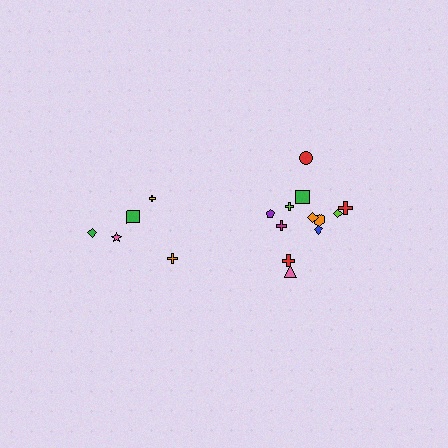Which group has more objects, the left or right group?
The right group.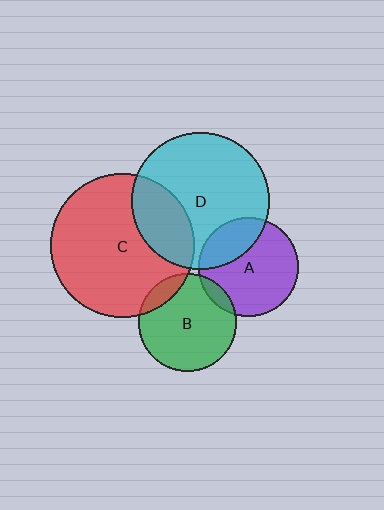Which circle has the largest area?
Circle C (red).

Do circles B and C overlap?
Yes.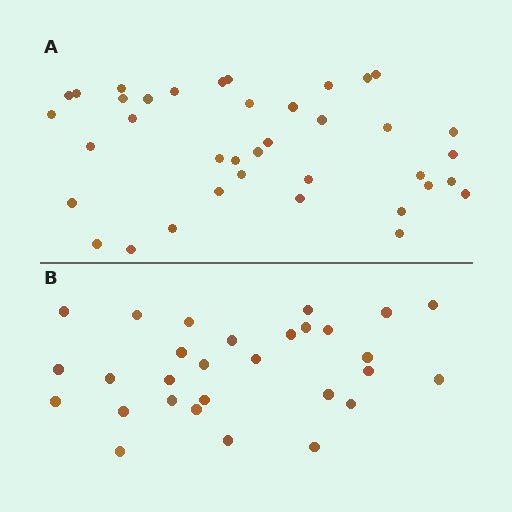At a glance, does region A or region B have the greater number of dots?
Region A (the top region) has more dots.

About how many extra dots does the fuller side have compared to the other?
Region A has roughly 8 or so more dots than region B.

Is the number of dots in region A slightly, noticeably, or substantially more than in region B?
Region A has noticeably more, but not dramatically so. The ratio is roughly 1.3 to 1.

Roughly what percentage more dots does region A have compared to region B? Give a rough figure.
About 30% more.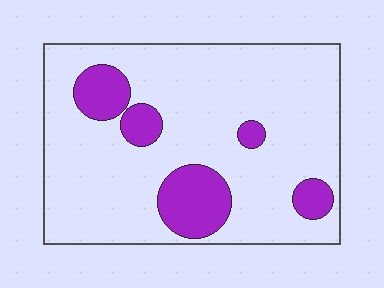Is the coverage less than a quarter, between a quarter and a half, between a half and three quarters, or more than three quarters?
Less than a quarter.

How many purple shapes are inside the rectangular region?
5.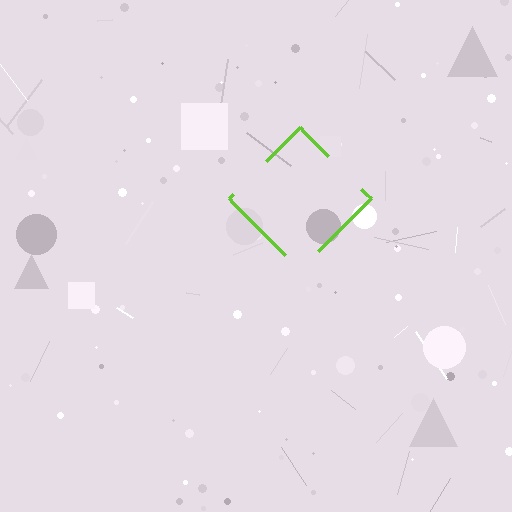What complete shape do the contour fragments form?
The contour fragments form a diamond.